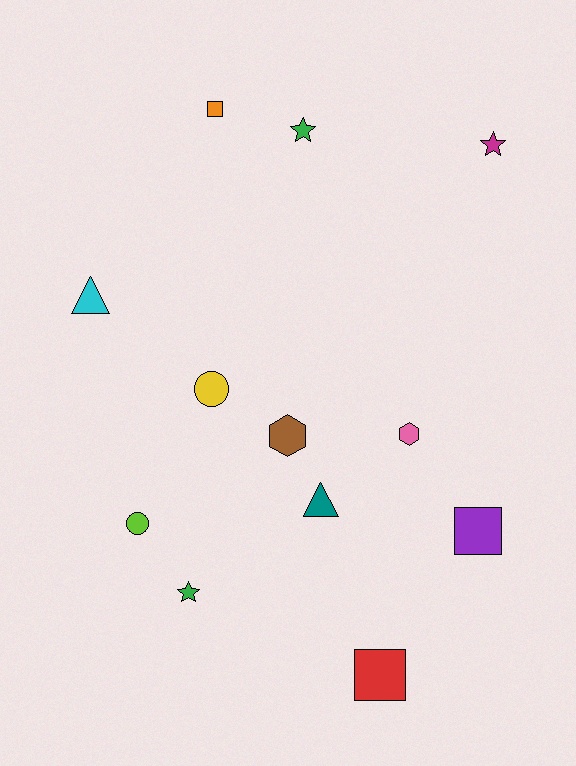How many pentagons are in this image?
There are no pentagons.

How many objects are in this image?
There are 12 objects.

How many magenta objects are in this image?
There is 1 magenta object.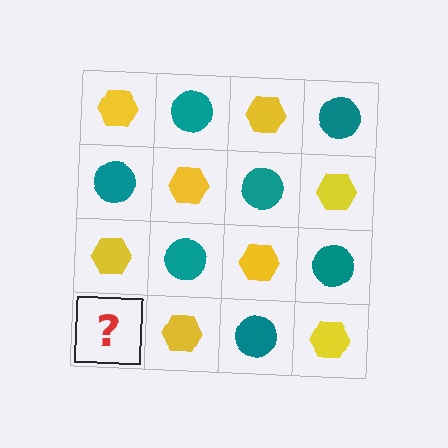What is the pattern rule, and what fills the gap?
The rule is that it alternates yellow hexagon and teal circle in a checkerboard pattern. The gap should be filled with a teal circle.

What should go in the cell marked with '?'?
The missing cell should contain a teal circle.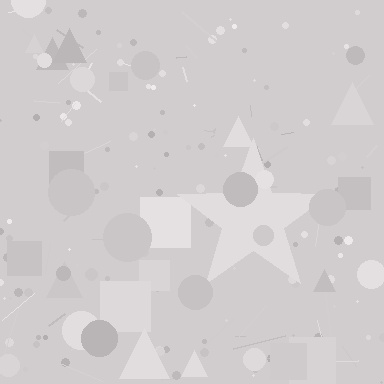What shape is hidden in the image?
A star is hidden in the image.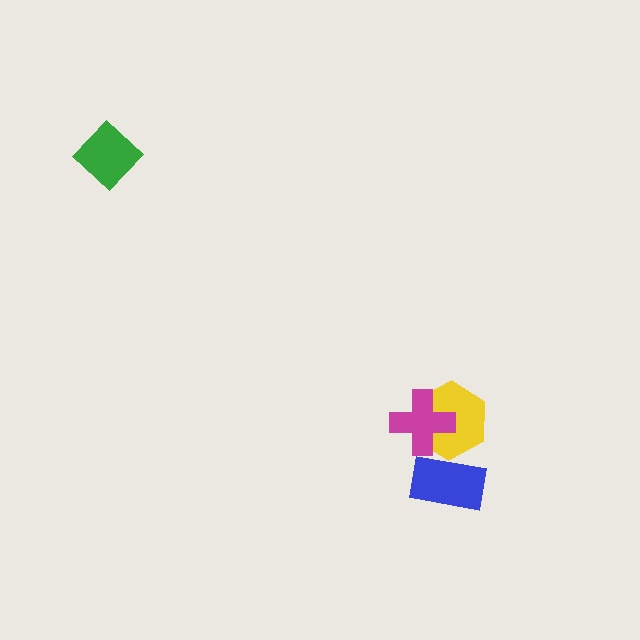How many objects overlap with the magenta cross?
1 object overlaps with the magenta cross.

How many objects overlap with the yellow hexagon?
2 objects overlap with the yellow hexagon.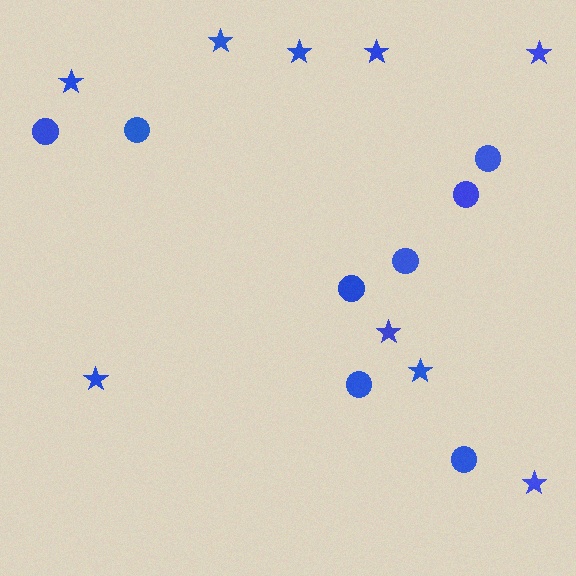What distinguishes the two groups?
There are 2 groups: one group of stars (9) and one group of circles (8).